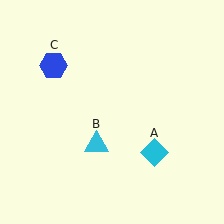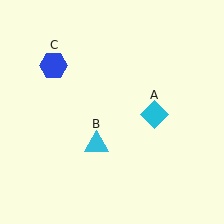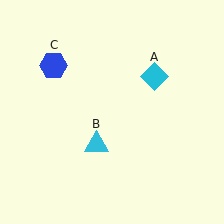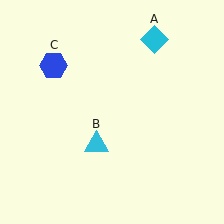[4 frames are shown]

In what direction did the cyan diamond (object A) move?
The cyan diamond (object A) moved up.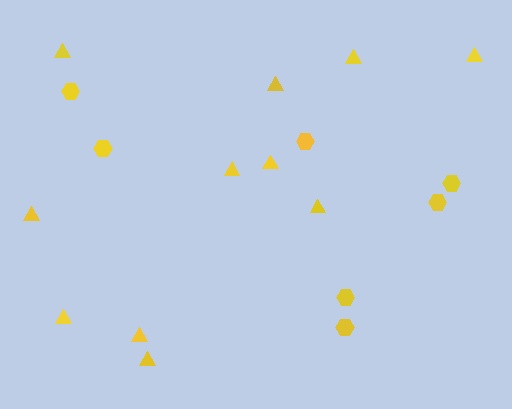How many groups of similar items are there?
There are 2 groups: one group of hexagons (7) and one group of triangles (11).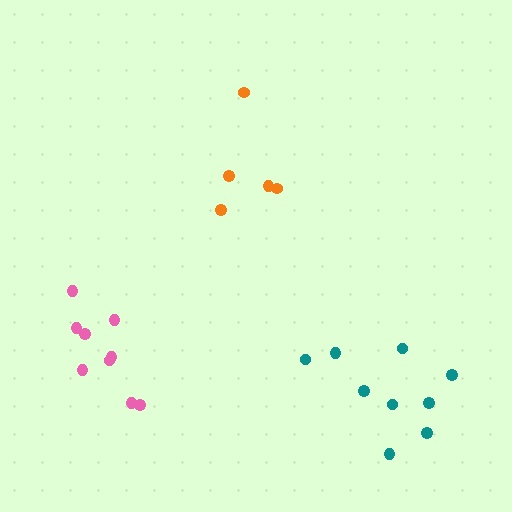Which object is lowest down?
The teal cluster is bottommost.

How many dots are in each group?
Group 1: 5 dots, Group 2: 9 dots, Group 3: 9 dots (23 total).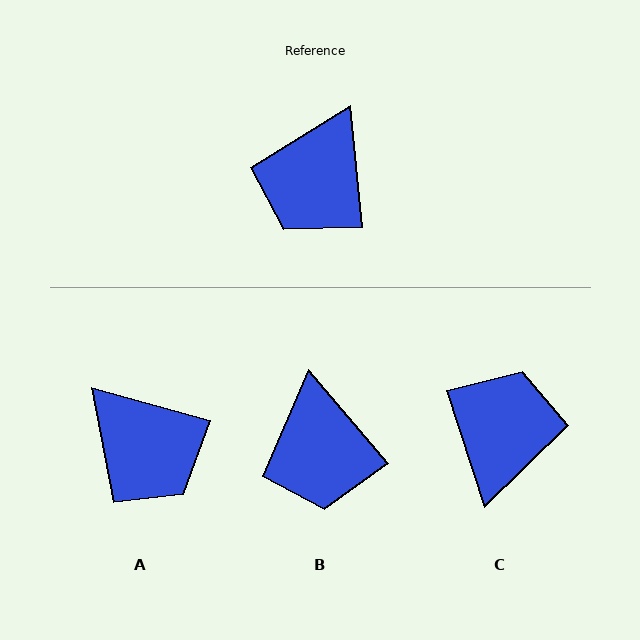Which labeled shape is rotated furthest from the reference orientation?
C, about 168 degrees away.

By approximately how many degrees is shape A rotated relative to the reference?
Approximately 69 degrees counter-clockwise.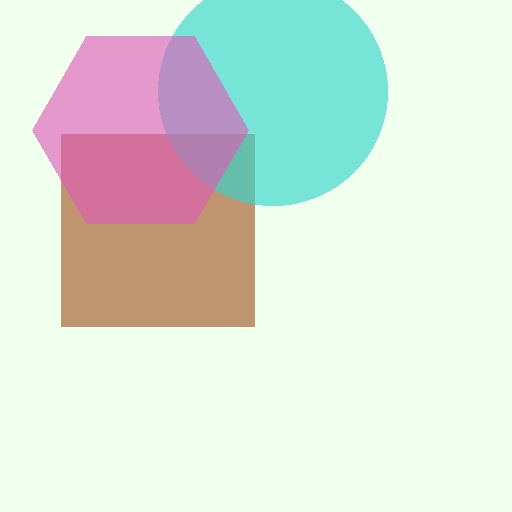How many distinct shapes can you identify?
There are 3 distinct shapes: a brown square, a cyan circle, a pink hexagon.